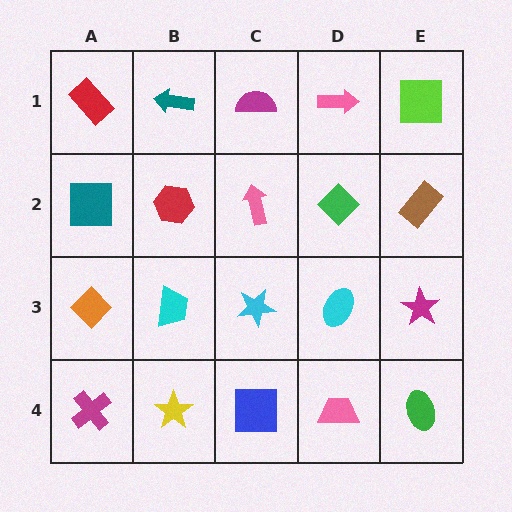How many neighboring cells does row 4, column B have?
3.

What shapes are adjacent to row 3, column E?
A brown rectangle (row 2, column E), a green ellipse (row 4, column E), a cyan ellipse (row 3, column D).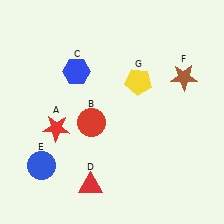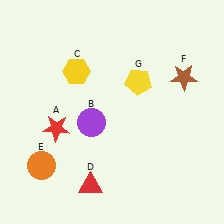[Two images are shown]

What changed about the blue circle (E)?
In Image 1, E is blue. In Image 2, it changed to orange.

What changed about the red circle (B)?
In Image 1, B is red. In Image 2, it changed to purple.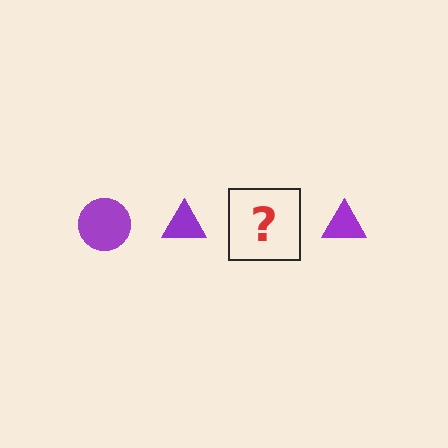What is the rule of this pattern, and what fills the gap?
The rule is that the pattern cycles through circle, triangle shapes in purple. The gap should be filled with a purple circle.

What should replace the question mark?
The question mark should be replaced with a purple circle.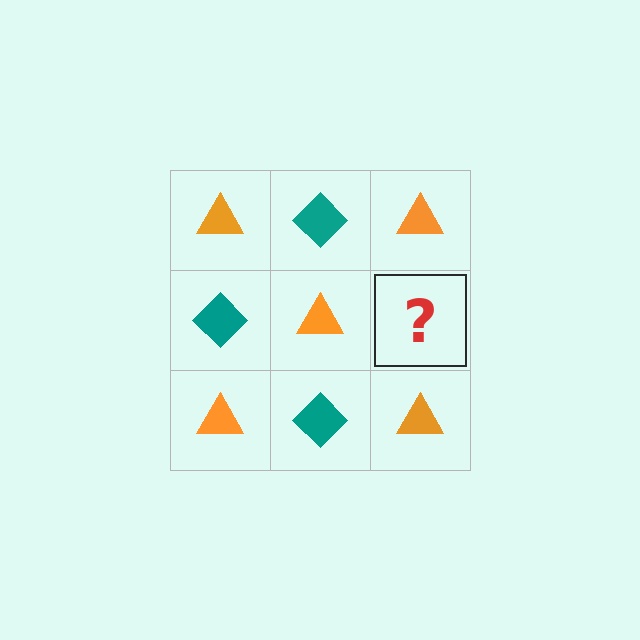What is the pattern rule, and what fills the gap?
The rule is that it alternates orange triangle and teal diamond in a checkerboard pattern. The gap should be filled with a teal diamond.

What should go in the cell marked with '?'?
The missing cell should contain a teal diamond.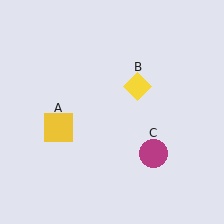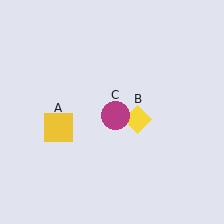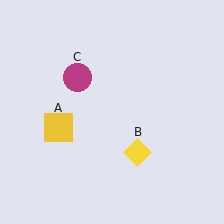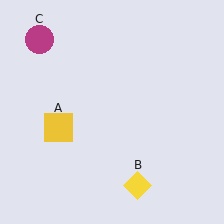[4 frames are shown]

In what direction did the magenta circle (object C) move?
The magenta circle (object C) moved up and to the left.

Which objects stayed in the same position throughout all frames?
Yellow square (object A) remained stationary.